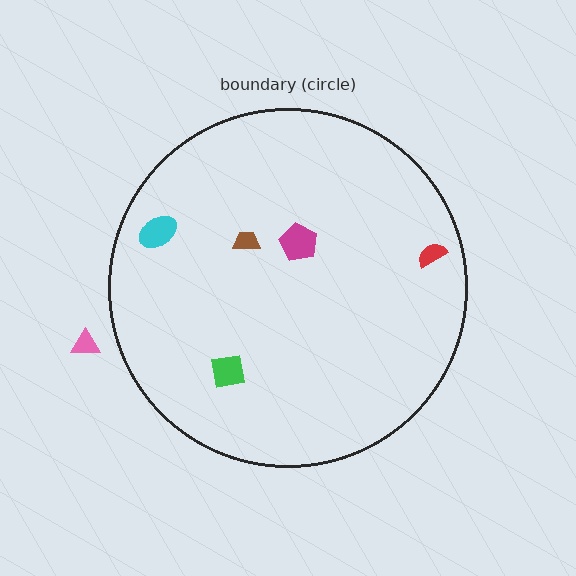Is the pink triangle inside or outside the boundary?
Outside.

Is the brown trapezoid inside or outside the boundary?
Inside.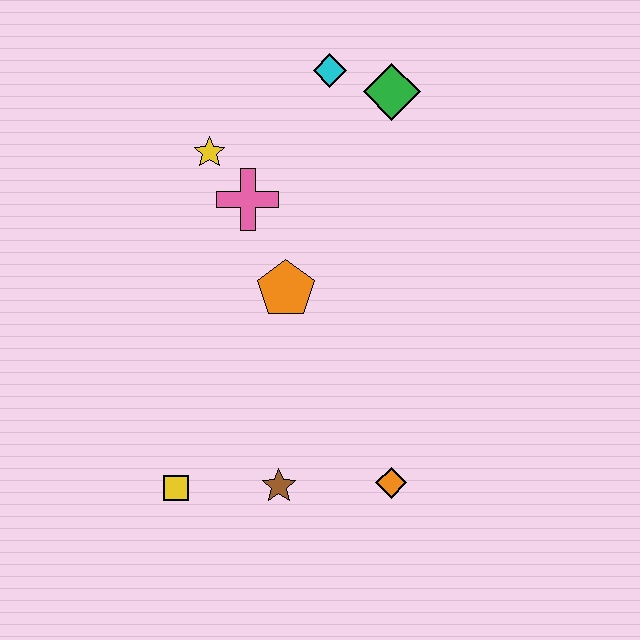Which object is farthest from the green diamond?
The yellow square is farthest from the green diamond.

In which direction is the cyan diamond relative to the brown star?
The cyan diamond is above the brown star.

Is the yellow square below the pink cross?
Yes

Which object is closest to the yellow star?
The pink cross is closest to the yellow star.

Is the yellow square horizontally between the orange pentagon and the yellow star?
No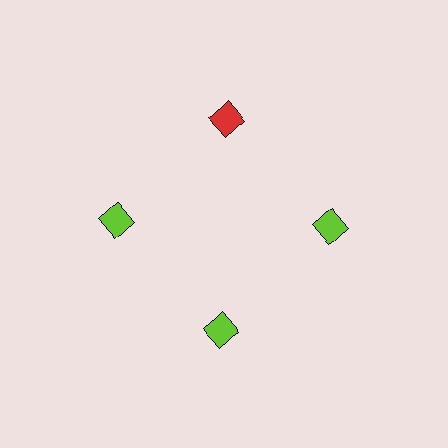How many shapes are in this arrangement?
There are 4 shapes arranged in a ring pattern.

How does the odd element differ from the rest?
It has a different color: red instead of lime.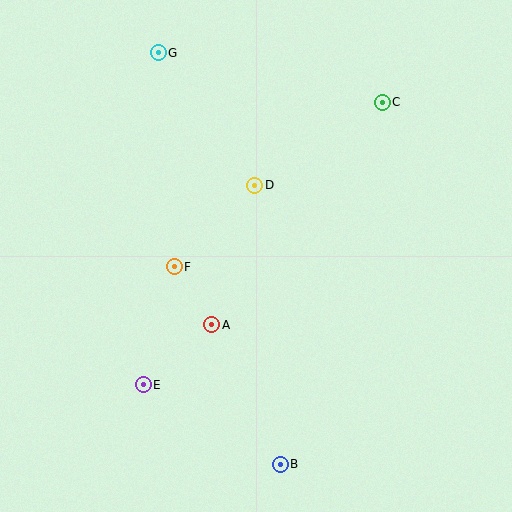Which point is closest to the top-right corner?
Point C is closest to the top-right corner.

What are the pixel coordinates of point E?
Point E is at (143, 385).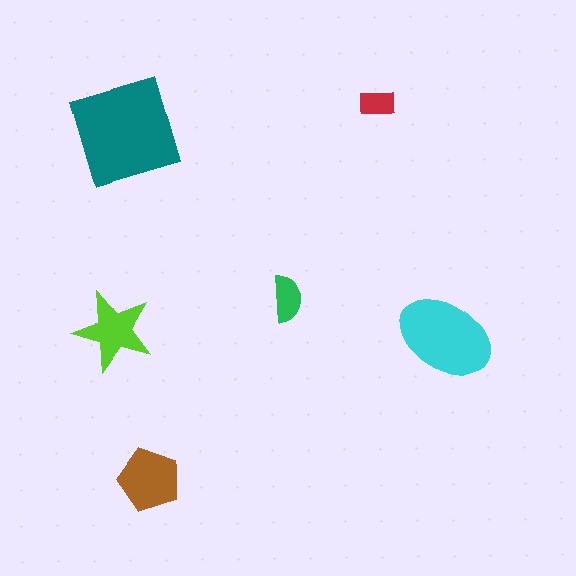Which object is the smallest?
The red rectangle.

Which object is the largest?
The teal square.